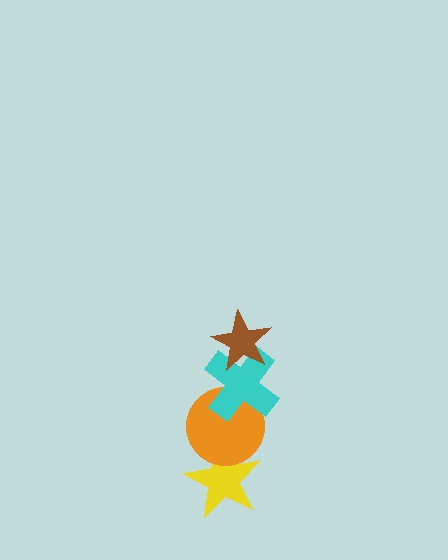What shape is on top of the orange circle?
The cyan cross is on top of the orange circle.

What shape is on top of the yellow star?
The orange circle is on top of the yellow star.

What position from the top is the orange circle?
The orange circle is 3rd from the top.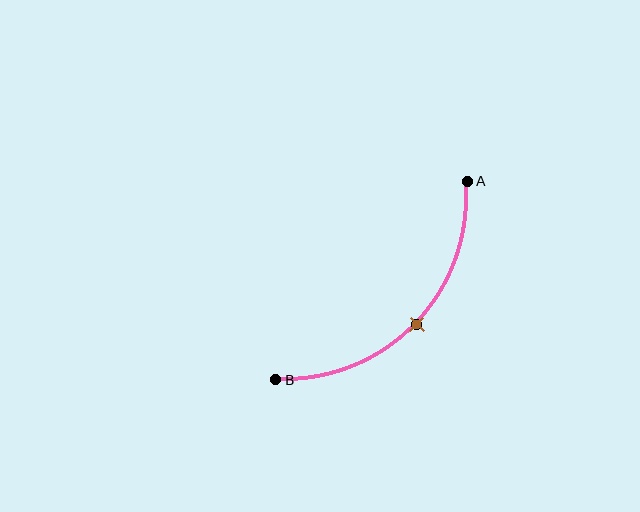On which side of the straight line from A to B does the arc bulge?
The arc bulges below and to the right of the straight line connecting A and B.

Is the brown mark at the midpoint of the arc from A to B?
Yes. The brown mark lies on the arc at equal arc-length from both A and B — it is the arc midpoint.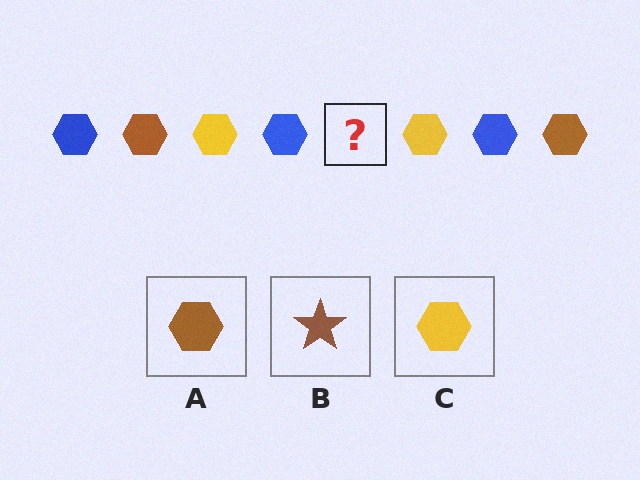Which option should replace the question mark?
Option A.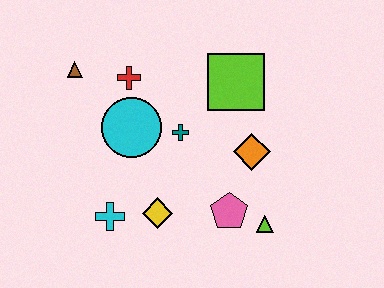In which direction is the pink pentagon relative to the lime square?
The pink pentagon is below the lime square.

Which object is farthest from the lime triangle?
The brown triangle is farthest from the lime triangle.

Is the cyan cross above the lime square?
No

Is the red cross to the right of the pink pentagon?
No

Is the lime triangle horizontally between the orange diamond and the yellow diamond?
No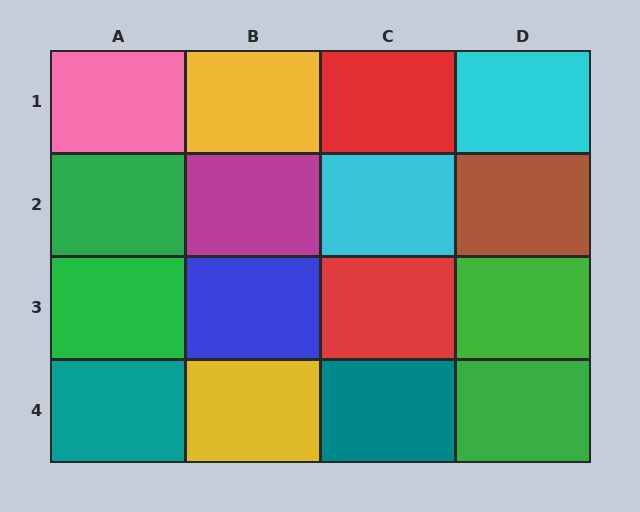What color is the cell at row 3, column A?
Green.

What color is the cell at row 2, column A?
Green.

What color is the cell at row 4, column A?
Teal.